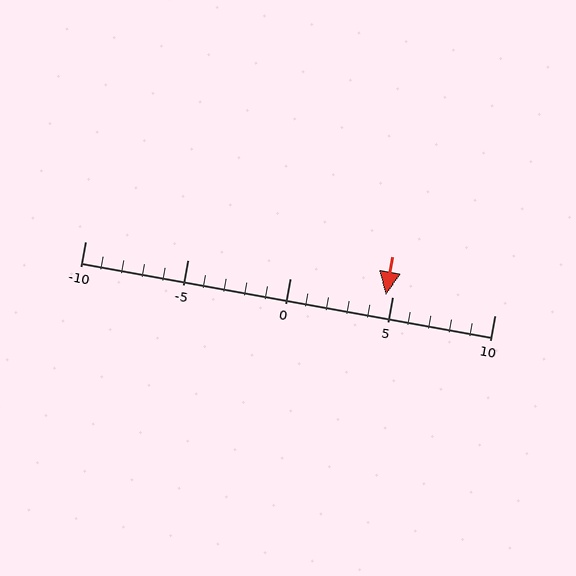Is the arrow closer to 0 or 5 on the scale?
The arrow is closer to 5.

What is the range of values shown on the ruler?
The ruler shows values from -10 to 10.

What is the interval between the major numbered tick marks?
The major tick marks are spaced 5 units apart.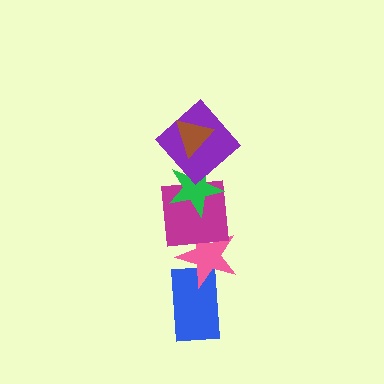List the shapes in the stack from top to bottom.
From top to bottom: the brown triangle, the purple diamond, the green star, the magenta square, the pink star, the blue rectangle.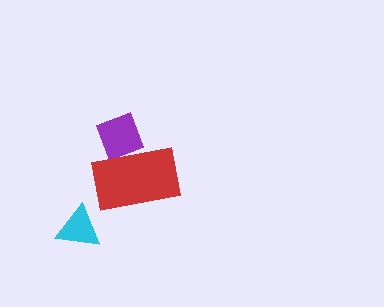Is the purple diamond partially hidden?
Yes, it is partially covered by another shape.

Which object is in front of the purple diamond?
The red rectangle is in front of the purple diamond.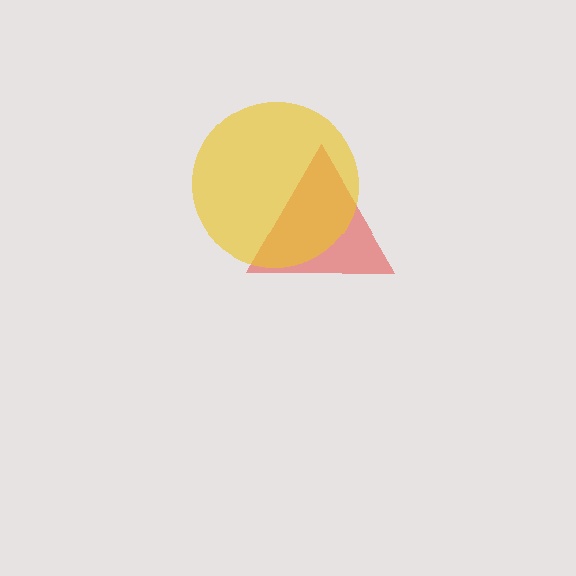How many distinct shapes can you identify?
There are 2 distinct shapes: a red triangle, a yellow circle.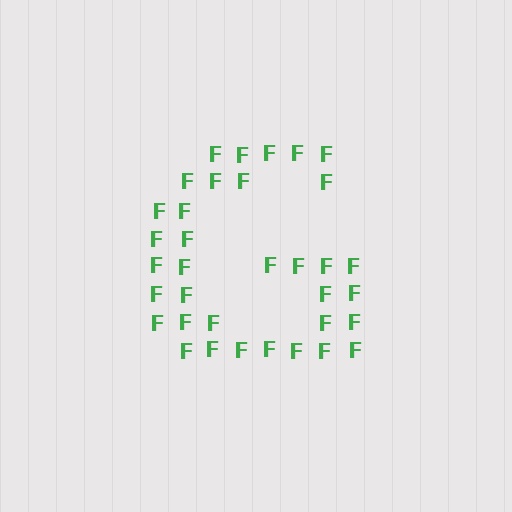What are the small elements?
The small elements are letter F's.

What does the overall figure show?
The overall figure shows the letter G.